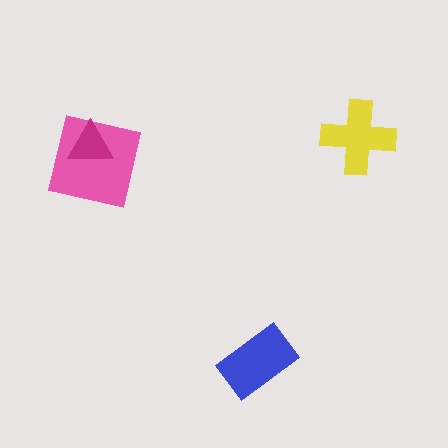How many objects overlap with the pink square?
1 object overlaps with the pink square.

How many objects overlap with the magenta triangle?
1 object overlaps with the magenta triangle.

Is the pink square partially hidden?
Yes, it is partially covered by another shape.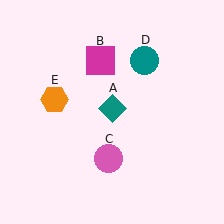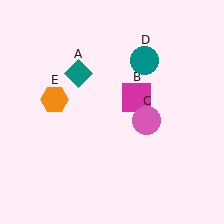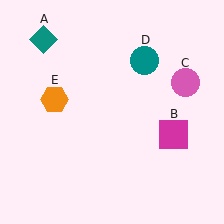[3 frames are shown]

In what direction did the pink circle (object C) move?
The pink circle (object C) moved up and to the right.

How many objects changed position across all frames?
3 objects changed position: teal diamond (object A), magenta square (object B), pink circle (object C).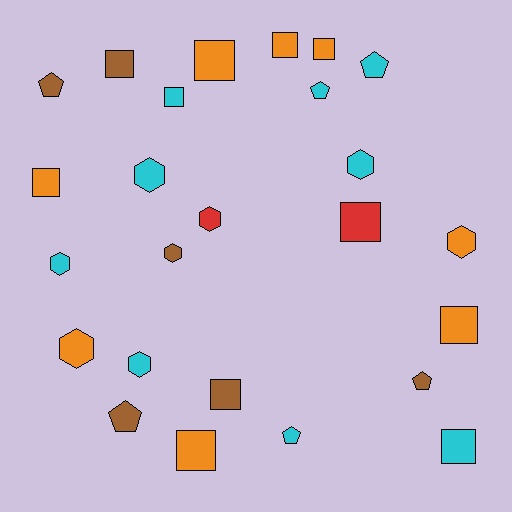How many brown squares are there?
There are 2 brown squares.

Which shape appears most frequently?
Square, with 11 objects.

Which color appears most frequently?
Cyan, with 9 objects.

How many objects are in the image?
There are 25 objects.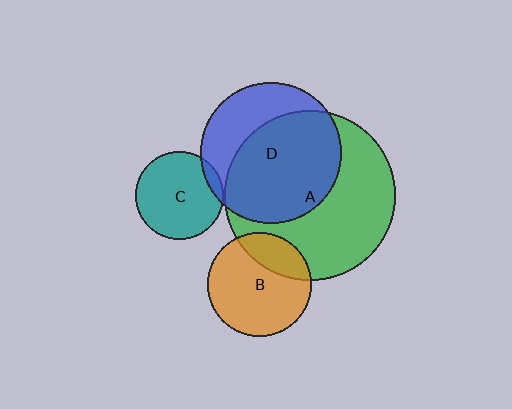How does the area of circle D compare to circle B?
Approximately 1.8 times.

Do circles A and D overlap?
Yes.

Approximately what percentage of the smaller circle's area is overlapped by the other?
Approximately 65%.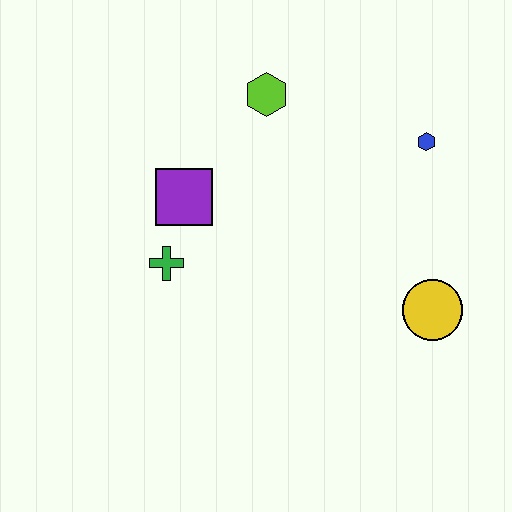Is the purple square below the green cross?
No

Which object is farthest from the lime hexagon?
The yellow circle is farthest from the lime hexagon.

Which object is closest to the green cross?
The purple square is closest to the green cross.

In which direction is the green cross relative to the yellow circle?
The green cross is to the left of the yellow circle.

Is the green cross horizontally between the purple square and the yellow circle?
No